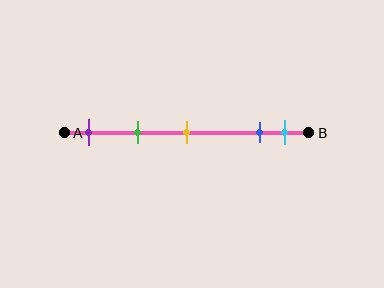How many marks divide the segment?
There are 5 marks dividing the segment.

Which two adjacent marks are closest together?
The blue and cyan marks are the closest adjacent pair.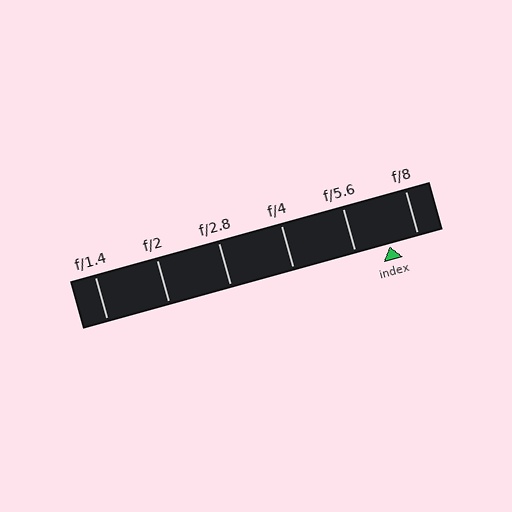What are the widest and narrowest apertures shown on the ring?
The widest aperture shown is f/1.4 and the narrowest is f/8.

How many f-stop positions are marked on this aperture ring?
There are 6 f-stop positions marked.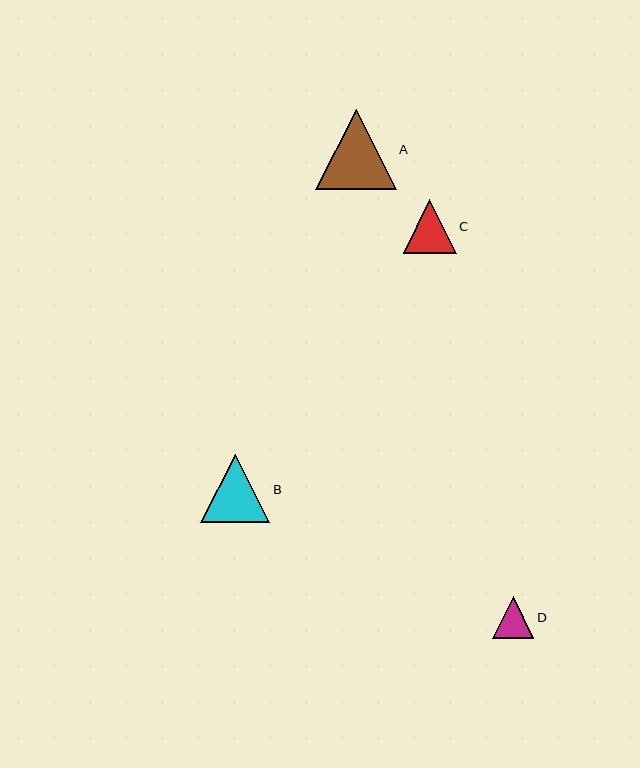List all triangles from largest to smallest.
From largest to smallest: A, B, C, D.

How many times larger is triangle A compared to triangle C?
Triangle A is approximately 1.5 times the size of triangle C.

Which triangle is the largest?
Triangle A is the largest with a size of approximately 80 pixels.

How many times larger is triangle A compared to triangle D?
Triangle A is approximately 2.0 times the size of triangle D.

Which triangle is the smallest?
Triangle D is the smallest with a size of approximately 41 pixels.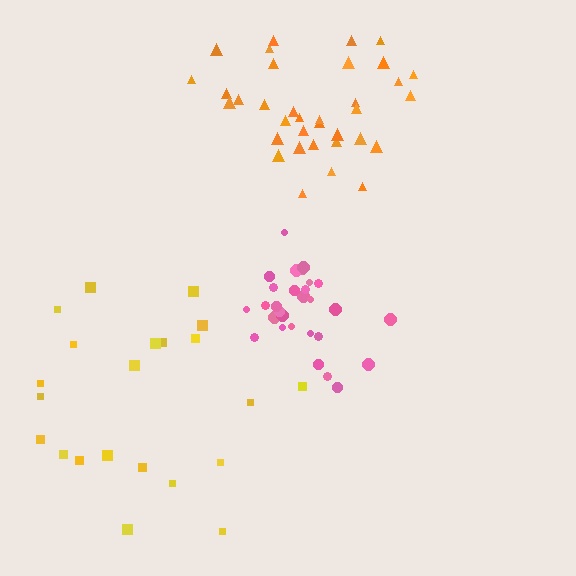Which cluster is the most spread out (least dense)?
Yellow.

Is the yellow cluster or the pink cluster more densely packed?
Pink.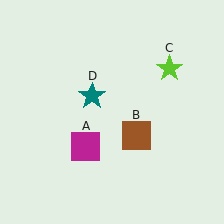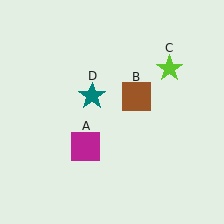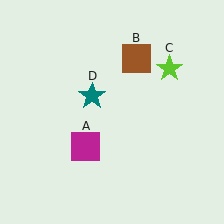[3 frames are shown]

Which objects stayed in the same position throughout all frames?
Magenta square (object A) and lime star (object C) and teal star (object D) remained stationary.